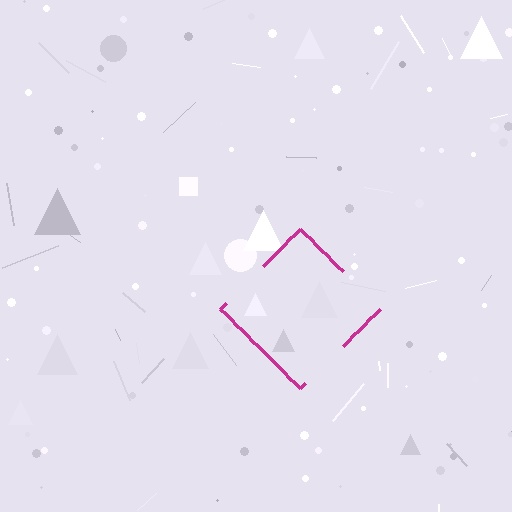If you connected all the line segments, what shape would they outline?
They would outline a diamond.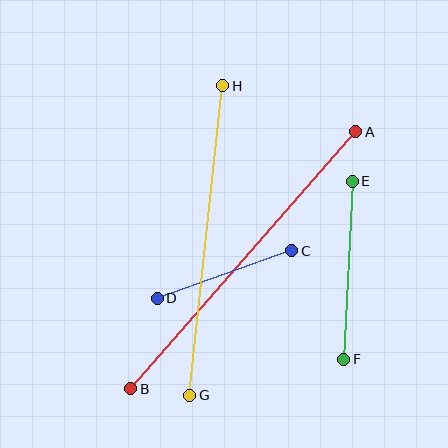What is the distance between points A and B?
The distance is approximately 341 pixels.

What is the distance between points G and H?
The distance is approximately 311 pixels.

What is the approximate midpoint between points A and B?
The midpoint is at approximately (243, 260) pixels.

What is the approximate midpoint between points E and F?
The midpoint is at approximately (348, 270) pixels.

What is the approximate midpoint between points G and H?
The midpoint is at approximately (206, 240) pixels.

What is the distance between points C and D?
The distance is approximately 143 pixels.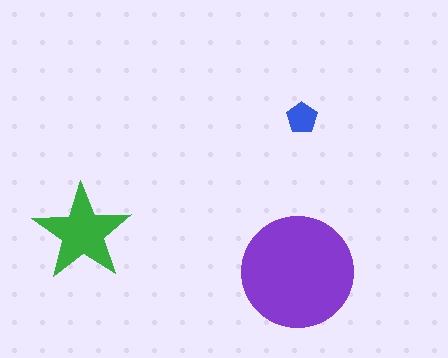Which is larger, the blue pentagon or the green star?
The green star.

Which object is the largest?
The purple circle.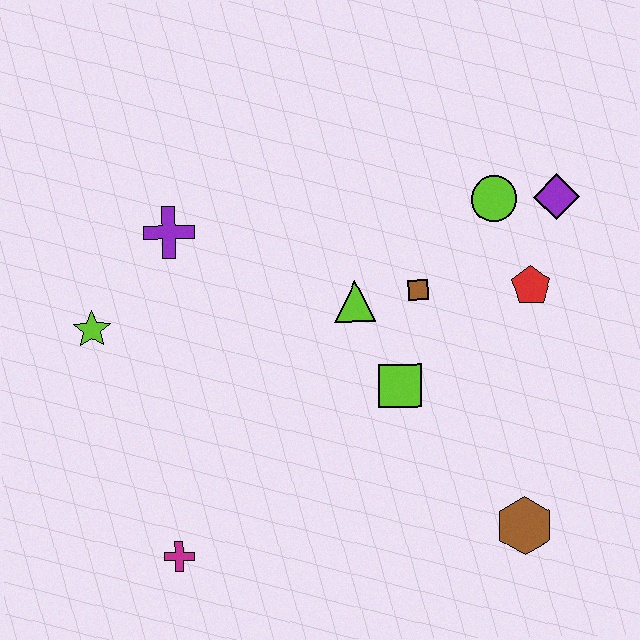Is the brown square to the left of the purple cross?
No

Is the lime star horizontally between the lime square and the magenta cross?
No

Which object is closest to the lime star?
The purple cross is closest to the lime star.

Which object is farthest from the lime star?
The purple diamond is farthest from the lime star.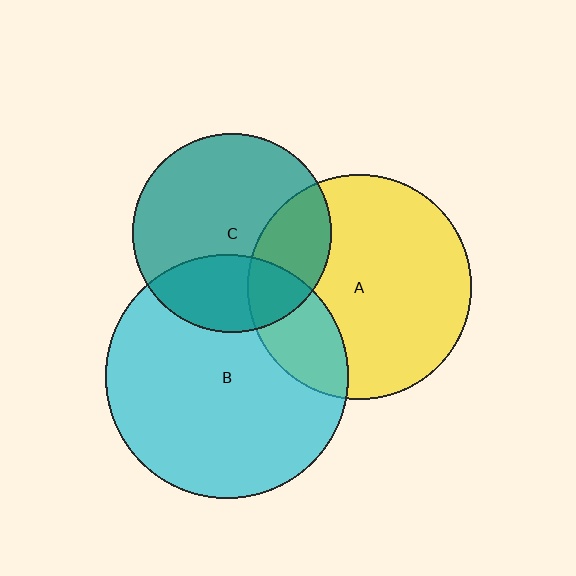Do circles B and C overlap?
Yes.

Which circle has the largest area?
Circle B (cyan).